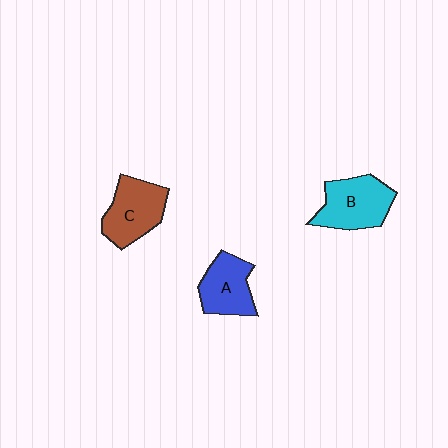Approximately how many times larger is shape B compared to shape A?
Approximately 1.2 times.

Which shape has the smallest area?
Shape A (blue).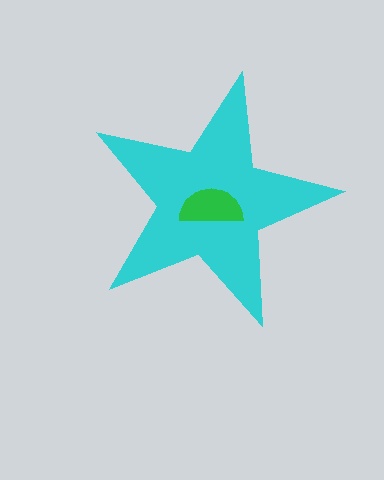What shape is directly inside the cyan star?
The green semicircle.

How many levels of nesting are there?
2.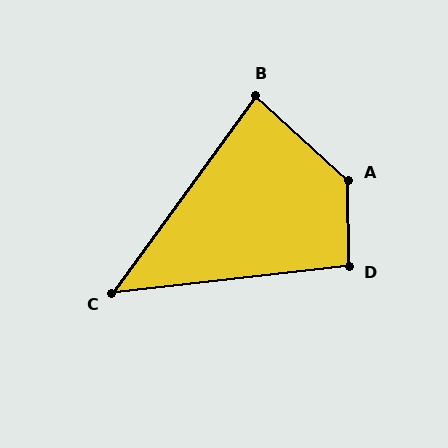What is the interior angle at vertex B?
Approximately 84 degrees (acute).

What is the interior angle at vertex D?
Approximately 96 degrees (obtuse).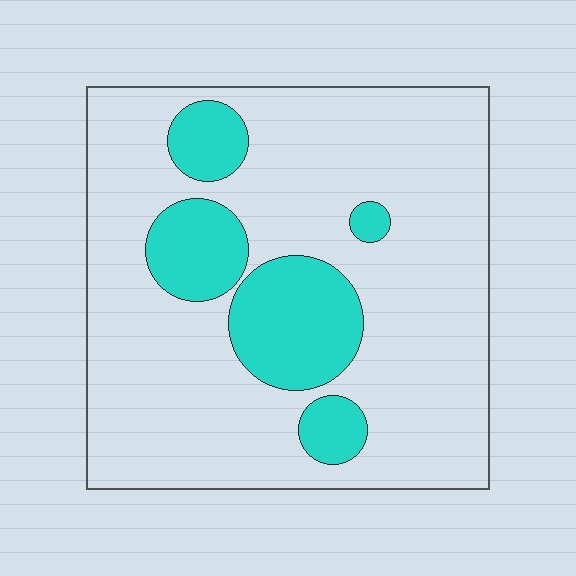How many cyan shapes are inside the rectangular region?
5.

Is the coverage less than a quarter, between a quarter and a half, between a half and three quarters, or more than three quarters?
Less than a quarter.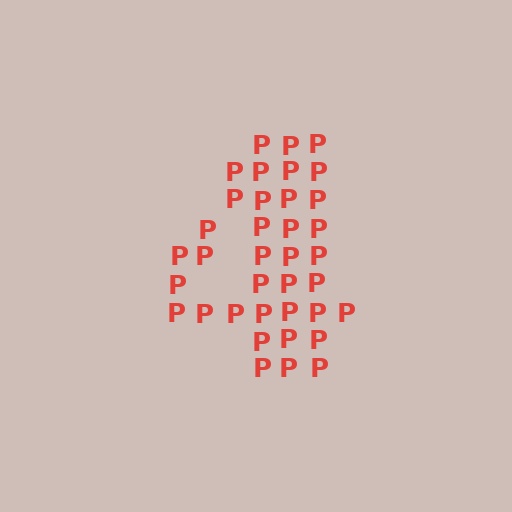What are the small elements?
The small elements are letter P's.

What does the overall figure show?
The overall figure shows the digit 4.